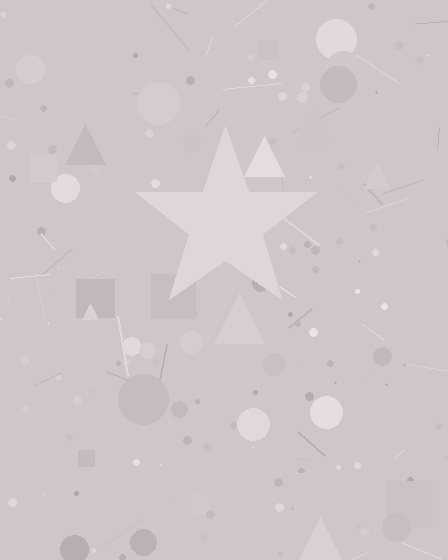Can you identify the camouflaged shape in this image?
The camouflaged shape is a star.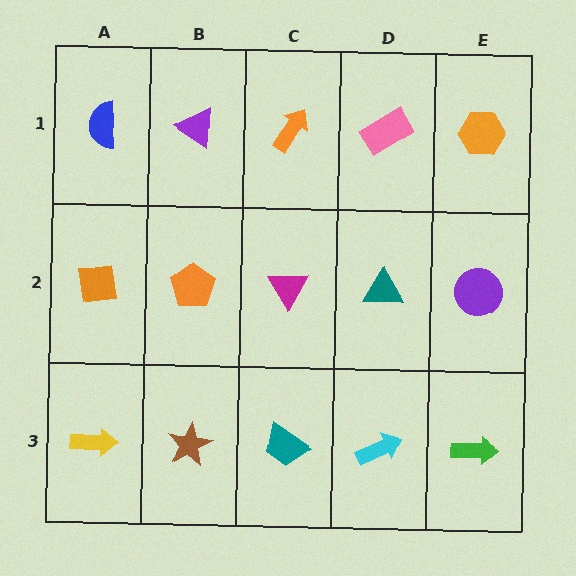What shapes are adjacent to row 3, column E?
A purple circle (row 2, column E), a cyan arrow (row 3, column D).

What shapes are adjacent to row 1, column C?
A magenta triangle (row 2, column C), a purple triangle (row 1, column B), a pink rectangle (row 1, column D).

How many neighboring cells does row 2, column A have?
3.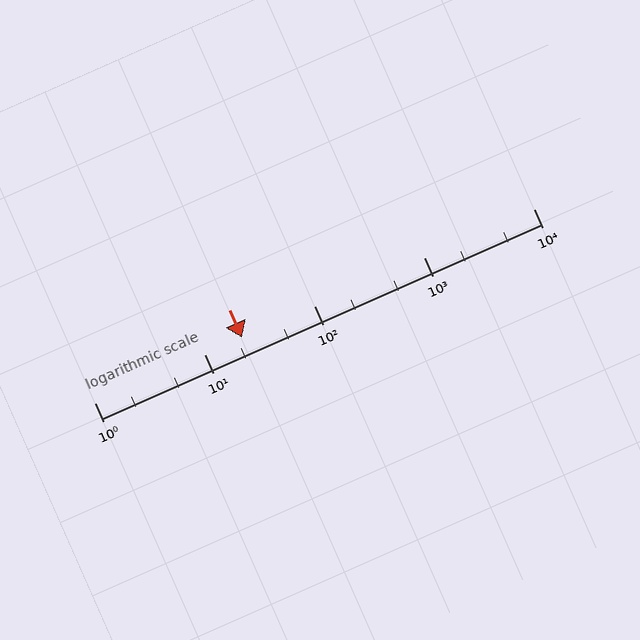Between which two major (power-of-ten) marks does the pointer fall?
The pointer is between 10 and 100.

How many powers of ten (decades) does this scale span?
The scale spans 4 decades, from 1 to 10000.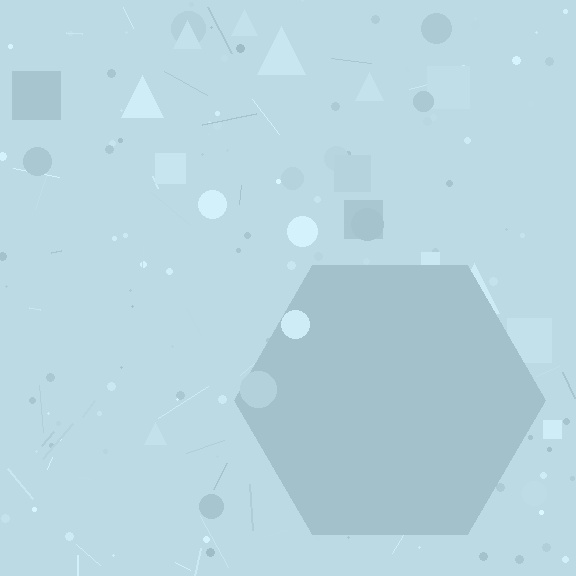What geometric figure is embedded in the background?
A hexagon is embedded in the background.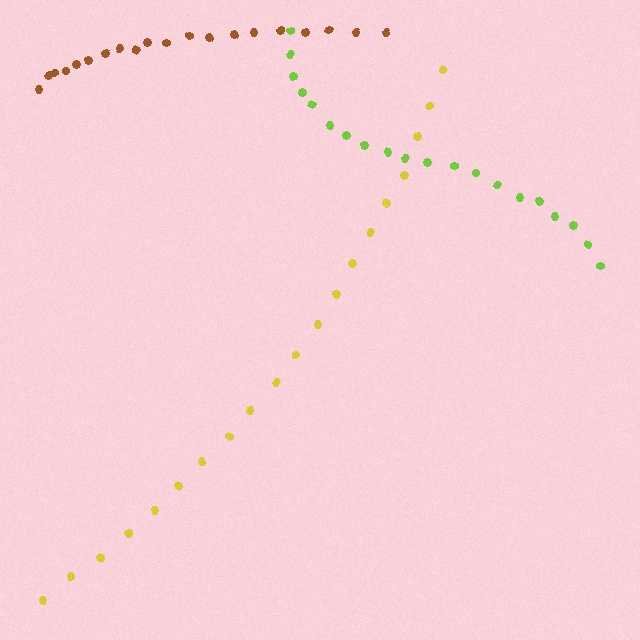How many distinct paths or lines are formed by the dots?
There are 3 distinct paths.